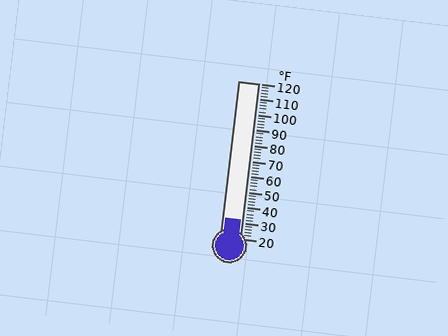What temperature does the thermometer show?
The thermometer shows approximately 32°F.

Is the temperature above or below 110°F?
The temperature is below 110°F.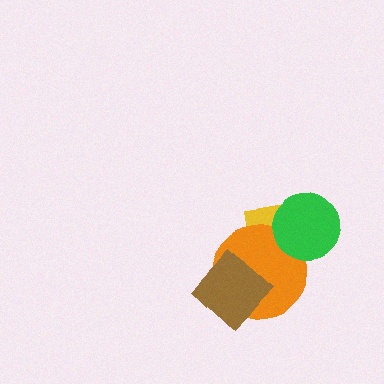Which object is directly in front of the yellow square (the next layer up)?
The orange circle is directly in front of the yellow square.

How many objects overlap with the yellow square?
2 objects overlap with the yellow square.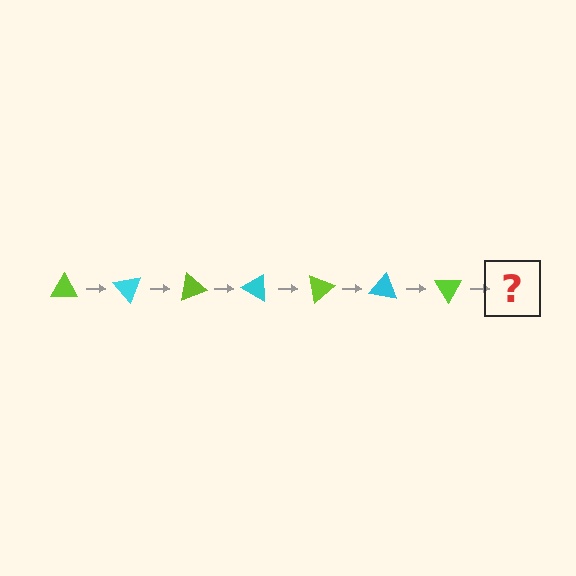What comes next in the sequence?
The next element should be a cyan triangle, rotated 350 degrees from the start.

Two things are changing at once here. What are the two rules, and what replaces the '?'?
The two rules are that it rotates 50 degrees each step and the color cycles through lime and cyan. The '?' should be a cyan triangle, rotated 350 degrees from the start.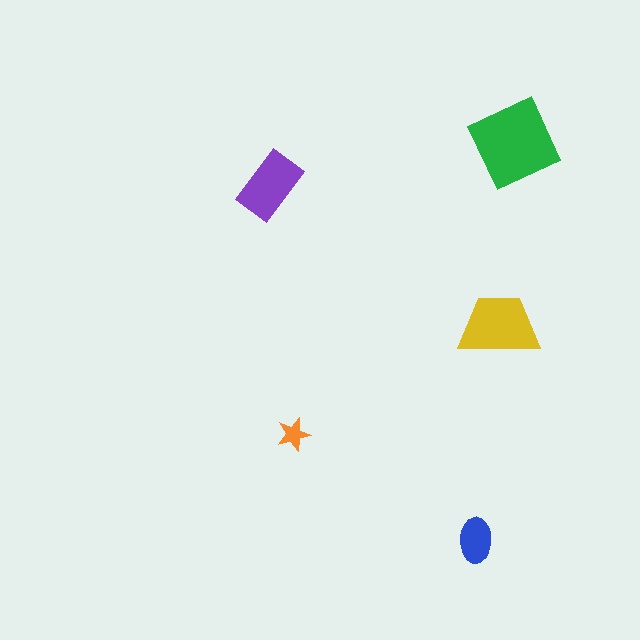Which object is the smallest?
The orange star.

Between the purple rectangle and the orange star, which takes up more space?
The purple rectangle.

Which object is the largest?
The green square.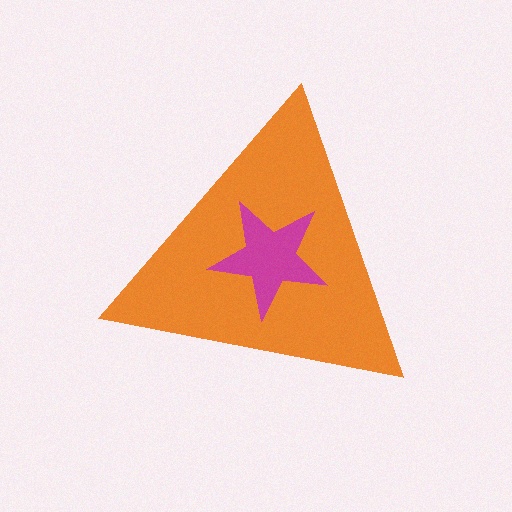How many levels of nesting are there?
2.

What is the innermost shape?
The magenta star.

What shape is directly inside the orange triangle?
The magenta star.